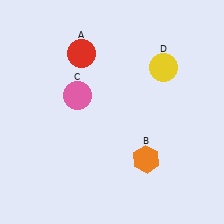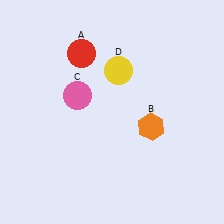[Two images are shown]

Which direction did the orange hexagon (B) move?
The orange hexagon (B) moved up.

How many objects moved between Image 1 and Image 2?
2 objects moved between the two images.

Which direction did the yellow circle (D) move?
The yellow circle (D) moved left.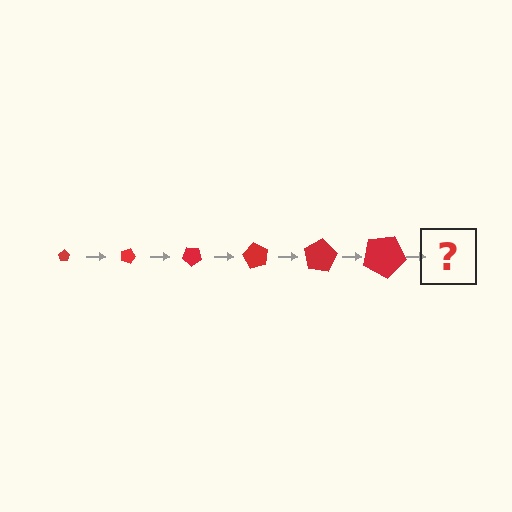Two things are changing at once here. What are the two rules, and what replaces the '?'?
The two rules are that the pentagon grows larger each step and it rotates 20 degrees each step. The '?' should be a pentagon, larger than the previous one and rotated 120 degrees from the start.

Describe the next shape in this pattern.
It should be a pentagon, larger than the previous one and rotated 120 degrees from the start.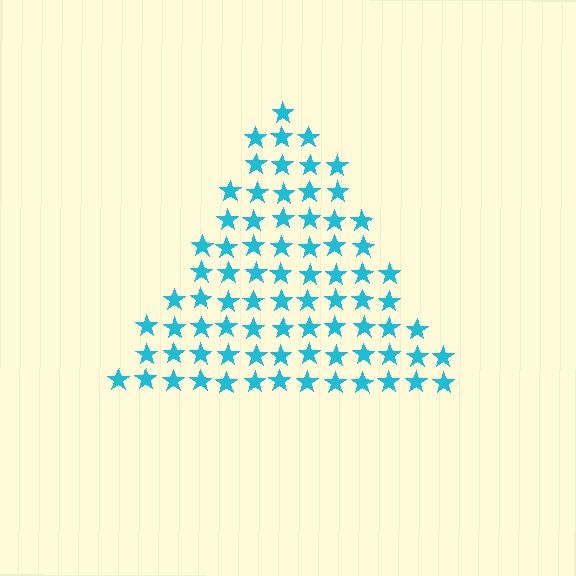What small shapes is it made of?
It is made of small stars.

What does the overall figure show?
The overall figure shows a triangle.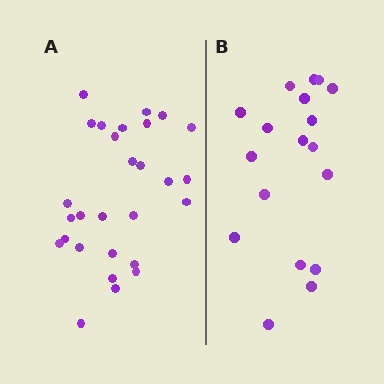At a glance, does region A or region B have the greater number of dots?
Region A (the left region) has more dots.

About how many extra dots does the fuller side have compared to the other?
Region A has roughly 10 or so more dots than region B.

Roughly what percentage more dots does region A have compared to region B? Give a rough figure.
About 55% more.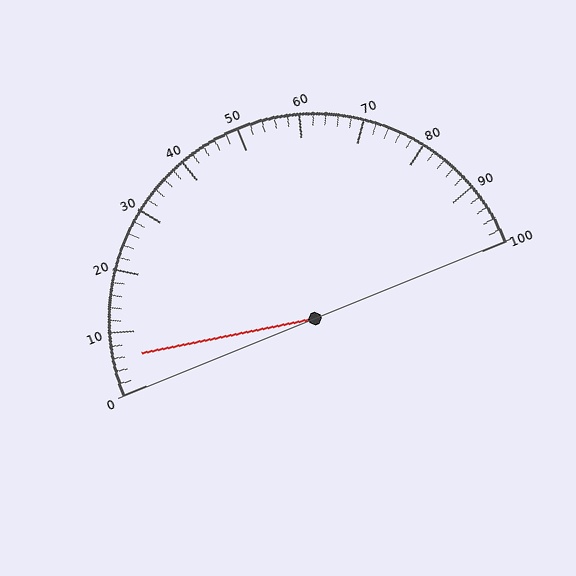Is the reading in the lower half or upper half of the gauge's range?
The reading is in the lower half of the range (0 to 100).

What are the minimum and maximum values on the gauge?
The gauge ranges from 0 to 100.